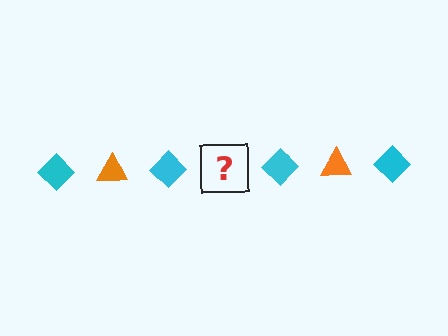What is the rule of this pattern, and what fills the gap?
The rule is that the pattern alternates between cyan diamond and orange triangle. The gap should be filled with an orange triangle.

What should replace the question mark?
The question mark should be replaced with an orange triangle.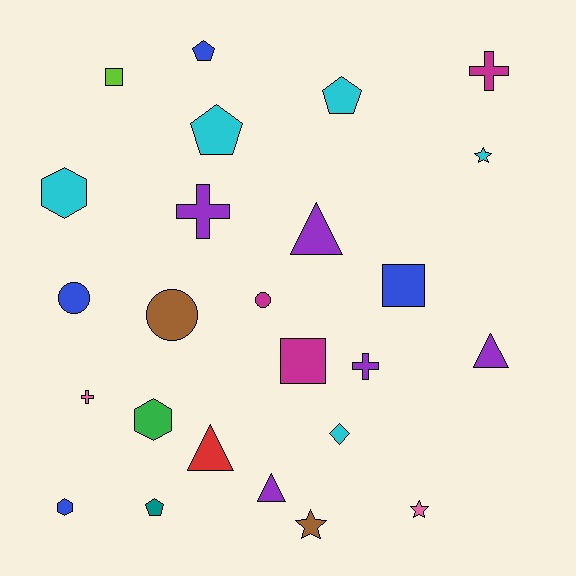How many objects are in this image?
There are 25 objects.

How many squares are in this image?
There are 3 squares.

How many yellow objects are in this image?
There are no yellow objects.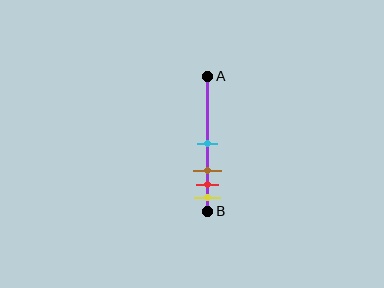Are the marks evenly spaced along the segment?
No, the marks are not evenly spaced.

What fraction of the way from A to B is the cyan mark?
The cyan mark is approximately 50% (0.5) of the way from A to B.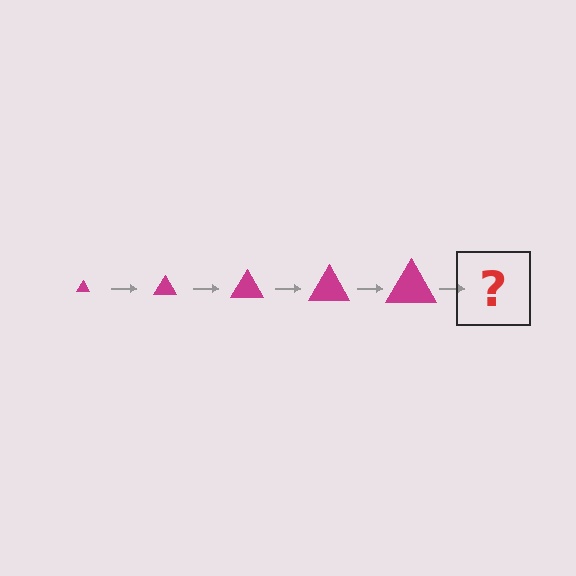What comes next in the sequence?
The next element should be a magenta triangle, larger than the previous one.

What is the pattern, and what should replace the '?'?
The pattern is that the triangle gets progressively larger each step. The '?' should be a magenta triangle, larger than the previous one.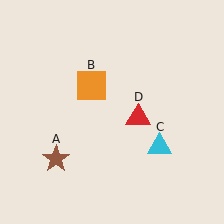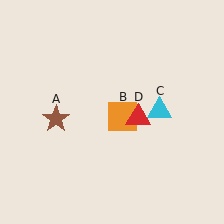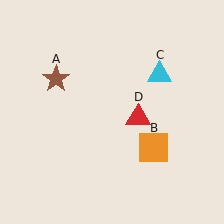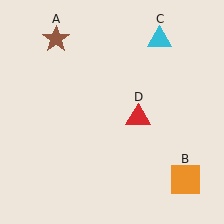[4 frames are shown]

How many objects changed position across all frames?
3 objects changed position: brown star (object A), orange square (object B), cyan triangle (object C).